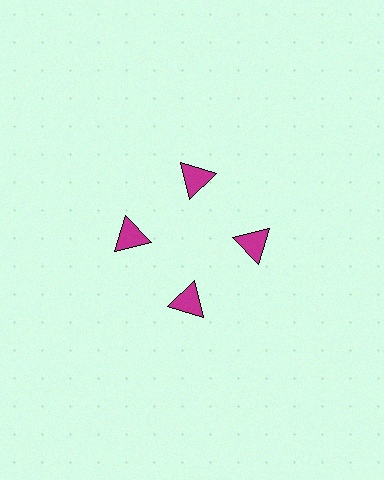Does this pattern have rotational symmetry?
Yes, this pattern has 4-fold rotational symmetry. It looks the same after rotating 90 degrees around the center.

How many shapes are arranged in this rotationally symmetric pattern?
There are 4 shapes, arranged in 4 groups of 1.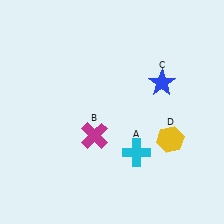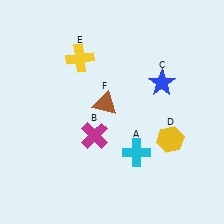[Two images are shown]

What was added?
A yellow cross (E), a brown triangle (F) were added in Image 2.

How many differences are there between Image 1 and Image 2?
There are 2 differences between the two images.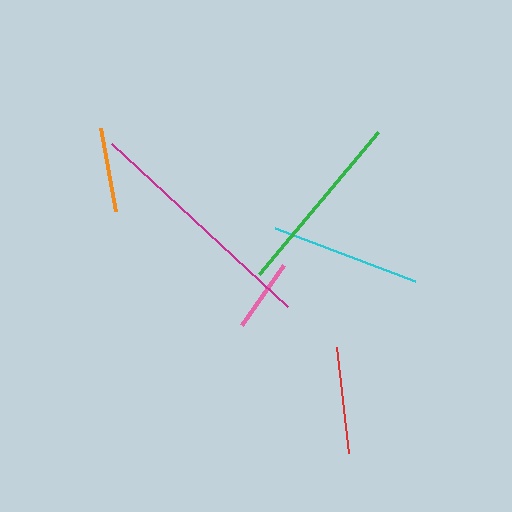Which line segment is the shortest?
The pink line is the shortest at approximately 73 pixels.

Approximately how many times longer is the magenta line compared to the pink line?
The magenta line is approximately 3.3 times the length of the pink line.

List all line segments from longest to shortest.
From longest to shortest: magenta, green, cyan, red, orange, pink.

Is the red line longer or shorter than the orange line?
The red line is longer than the orange line.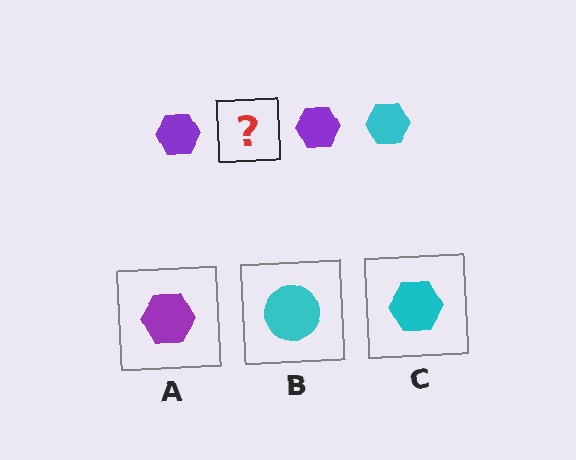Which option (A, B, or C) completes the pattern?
C.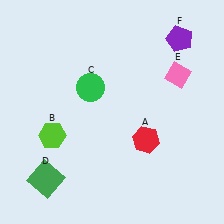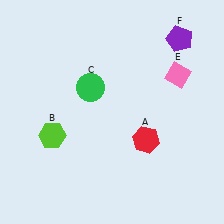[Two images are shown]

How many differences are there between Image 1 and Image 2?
There is 1 difference between the two images.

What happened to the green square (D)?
The green square (D) was removed in Image 2. It was in the bottom-left area of Image 1.